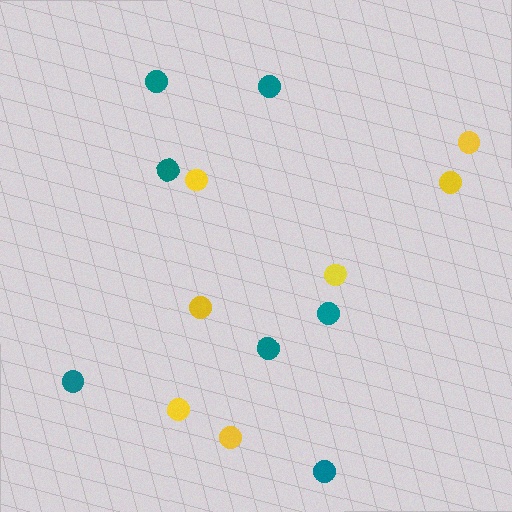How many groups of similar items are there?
There are 2 groups: one group of teal circles (7) and one group of yellow circles (7).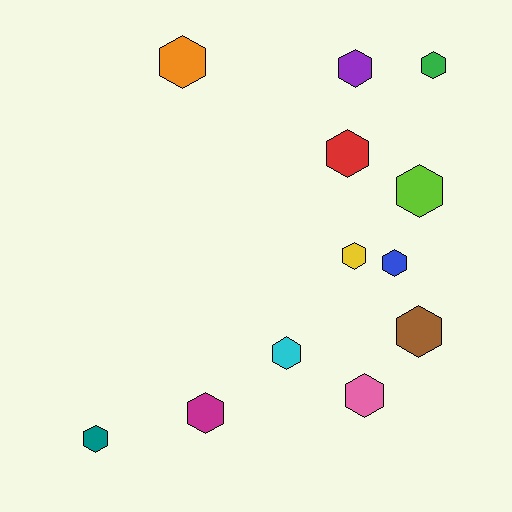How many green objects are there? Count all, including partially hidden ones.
There is 1 green object.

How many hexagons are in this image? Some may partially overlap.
There are 12 hexagons.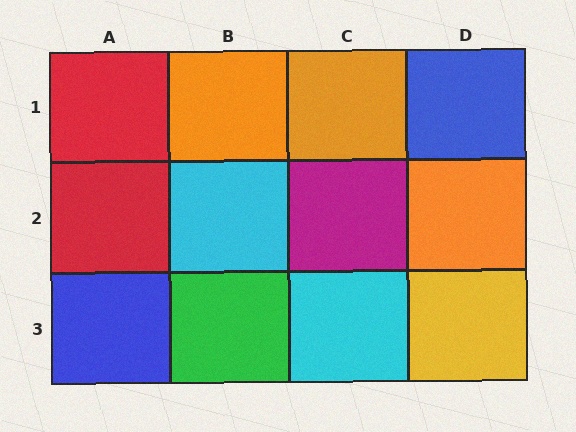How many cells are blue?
2 cells are blue.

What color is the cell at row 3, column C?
Cyan.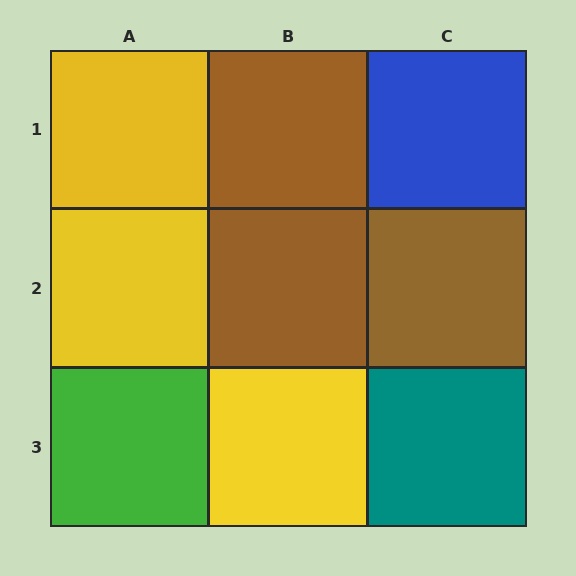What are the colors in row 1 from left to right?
Yellow, brown, blue.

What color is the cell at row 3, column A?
Green.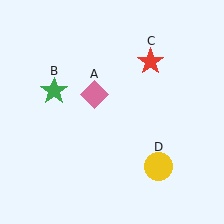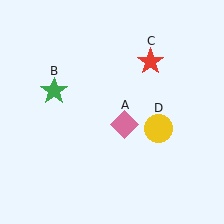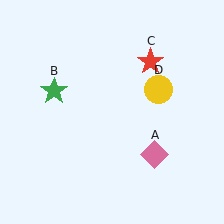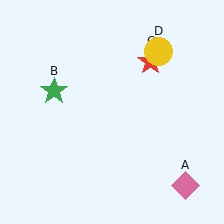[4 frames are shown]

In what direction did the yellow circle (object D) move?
The yellow circle (object D) moved up.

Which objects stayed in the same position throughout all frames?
Green star (object B) and red star (object C) remained stationary.